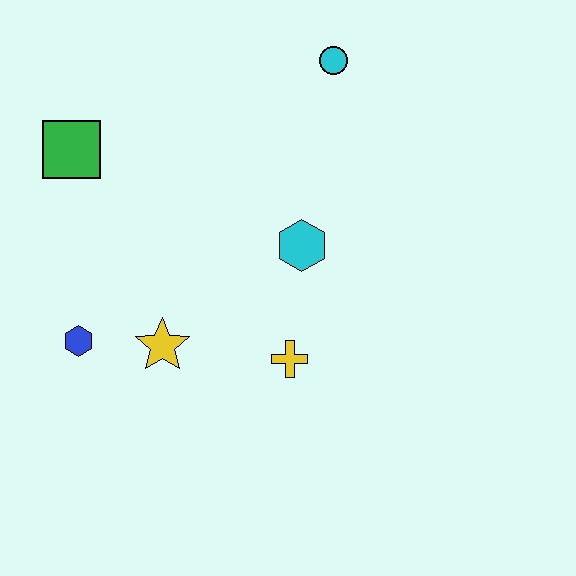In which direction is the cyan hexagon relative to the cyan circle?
The cyan hexagon is below the cyan circle.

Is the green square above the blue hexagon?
Yes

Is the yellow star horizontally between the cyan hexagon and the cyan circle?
No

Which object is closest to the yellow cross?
The cyan hexagon is closest to the yellow cross.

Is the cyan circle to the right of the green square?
Yes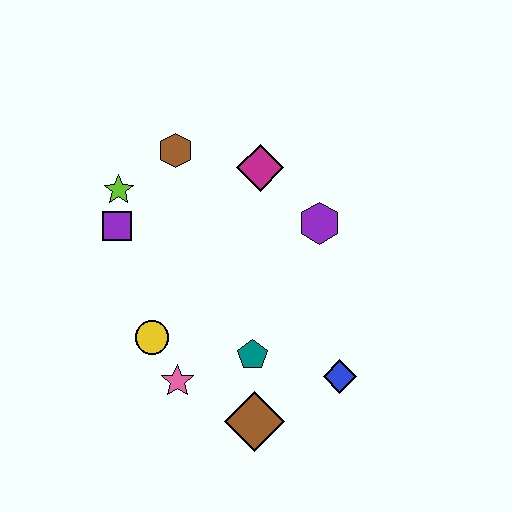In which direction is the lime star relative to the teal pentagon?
The lime star is above the teal pentagon.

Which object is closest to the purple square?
The lime star is closest to the purple square.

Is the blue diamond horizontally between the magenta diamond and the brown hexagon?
No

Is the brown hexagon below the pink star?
No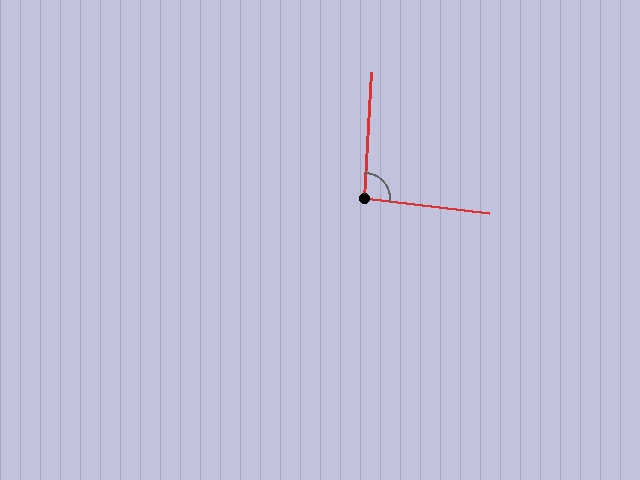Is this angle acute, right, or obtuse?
It is approximately a right angle.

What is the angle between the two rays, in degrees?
Approximately 94 degrees.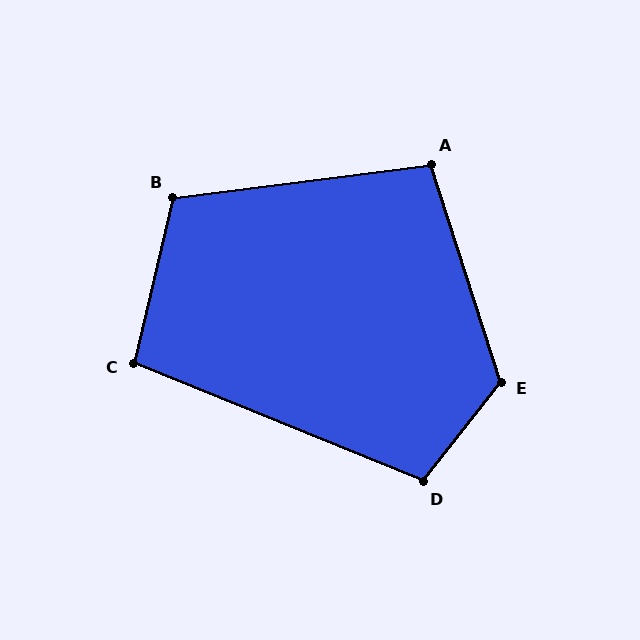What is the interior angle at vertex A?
Approximately 100 degrees (obtuse).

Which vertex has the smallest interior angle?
C, at approximately 99 degrees.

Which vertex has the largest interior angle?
E, at approximately 124 degrees.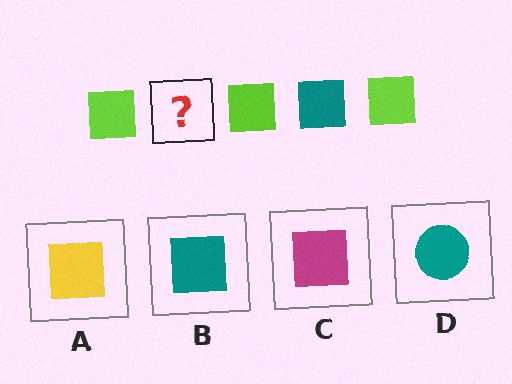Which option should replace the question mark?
Option B.